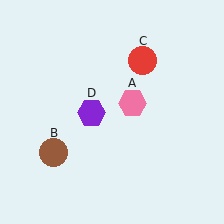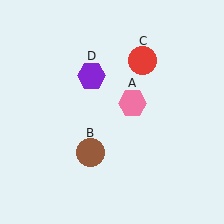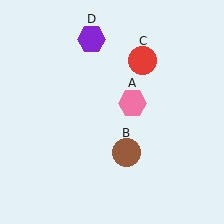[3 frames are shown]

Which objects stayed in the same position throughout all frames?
Pink hexagon (object A) and red circle (object C) remained stationary.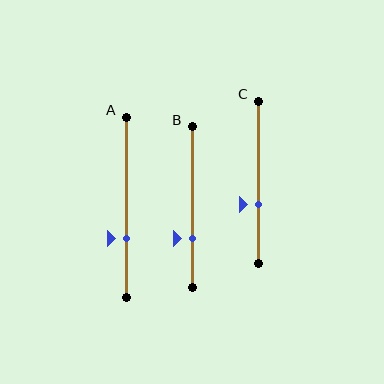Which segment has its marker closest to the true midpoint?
Segment C has its marker closest to the true midpoint.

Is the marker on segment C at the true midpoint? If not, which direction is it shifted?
No, the marker on segment C is shifted downward by about 13% of the segment length.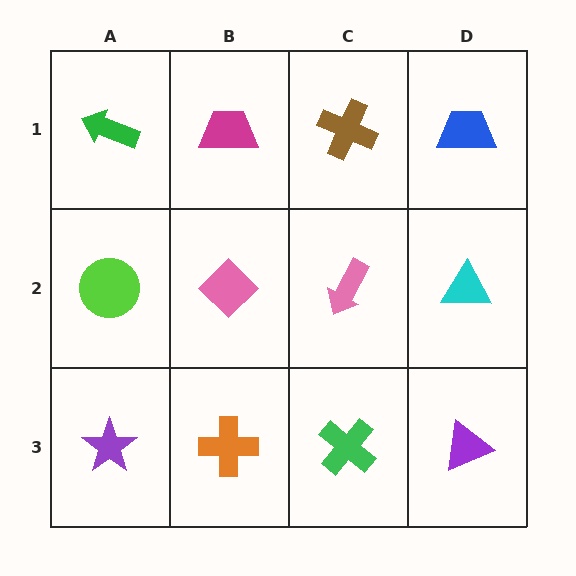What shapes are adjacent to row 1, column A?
A lime circle (row 2, column A), a magenta trapezoid (row 1, column B).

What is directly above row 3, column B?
A pink diamond.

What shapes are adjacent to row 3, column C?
A pink arrow (row 2, column C), an orange cross (row 3, column B), a purple triangle (row 3, column D).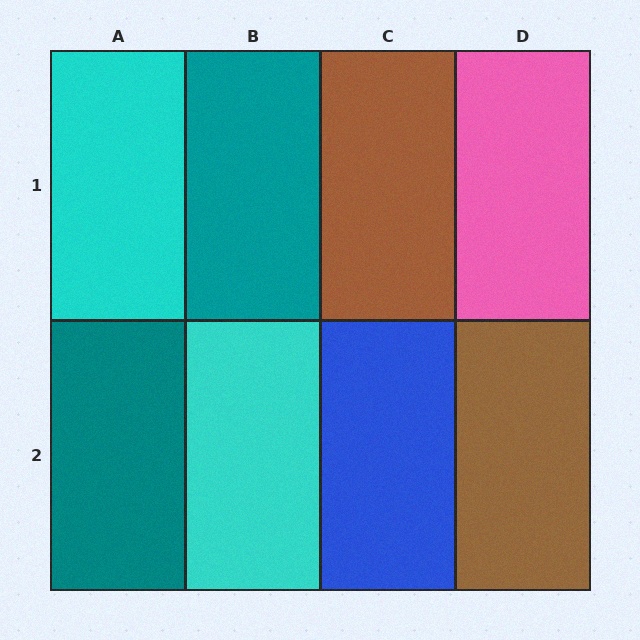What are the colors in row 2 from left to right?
Teal, cyan, blue, brown.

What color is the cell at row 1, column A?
Cyan.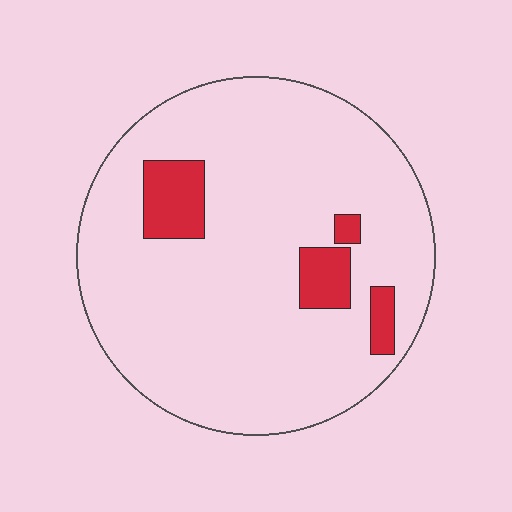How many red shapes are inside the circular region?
4.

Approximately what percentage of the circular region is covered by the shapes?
Approximately 10%.